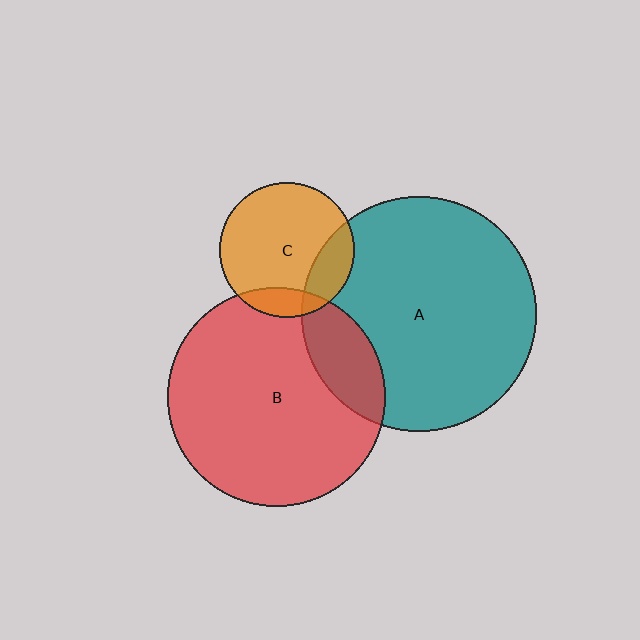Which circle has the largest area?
Circle A (teal).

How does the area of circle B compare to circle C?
Approximately 2.6 times.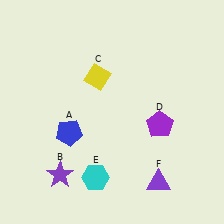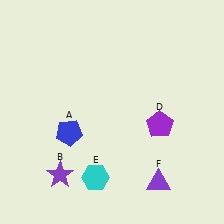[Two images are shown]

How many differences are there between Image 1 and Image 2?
There is 1 difference between the two images.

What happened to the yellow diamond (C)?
The yellow diamond (C) was removed in Image 2. It was in the top-left area of Image 1.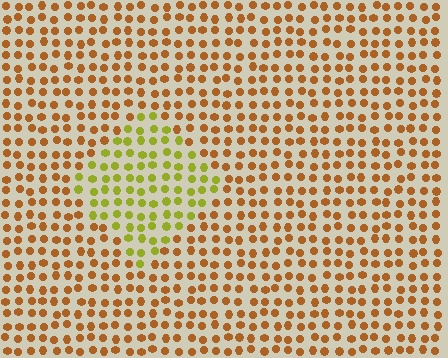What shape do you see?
I see a diamond.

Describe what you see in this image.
The image is filled with small brown elements in a uniform arrangement. A diamond-shaped region is visible where the elements are tinted to a slightly different hue, forming a subtle color boundary.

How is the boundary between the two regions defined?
The boundary is defined purely by a slight shift in hue (about 45 degrees). Spacing, size, and orientation are identical on both sides.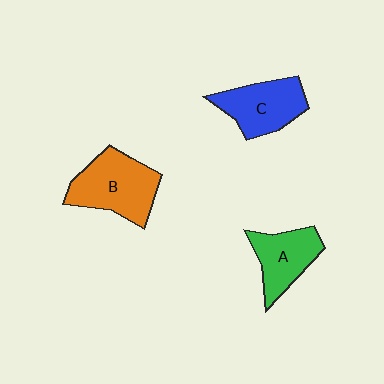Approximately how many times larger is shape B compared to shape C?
Approximately 1.2 times.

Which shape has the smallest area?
Shape A (green).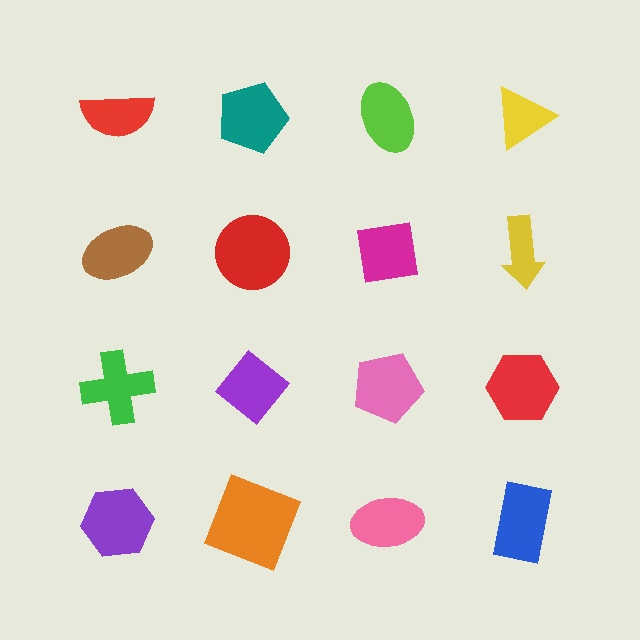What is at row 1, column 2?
A teal pentagon.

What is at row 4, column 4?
A blue rectangle.